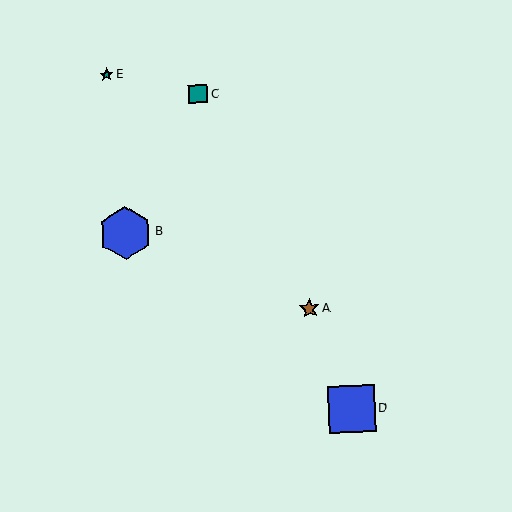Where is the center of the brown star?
The center of the brown star is at (309, 308).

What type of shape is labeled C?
Shape C is a teal square.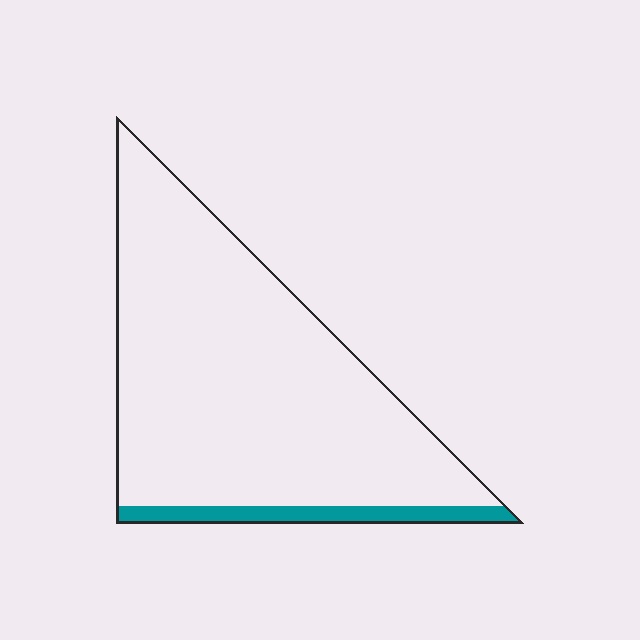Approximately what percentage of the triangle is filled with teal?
Approximately 10%.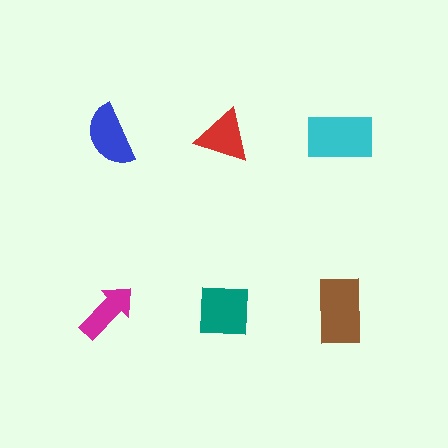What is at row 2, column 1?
A magenta arrow.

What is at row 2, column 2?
A teal square.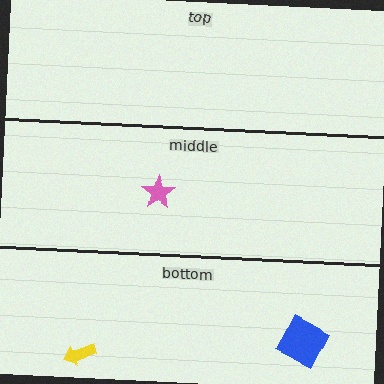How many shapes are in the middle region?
1.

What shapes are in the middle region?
The pink star.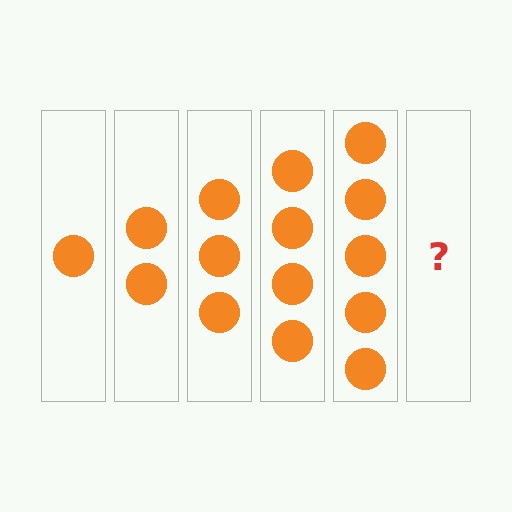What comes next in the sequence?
The next element should be 6 circles.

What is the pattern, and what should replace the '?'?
The pattern is that each step adds one more circle. The '?' should be 6 circles.